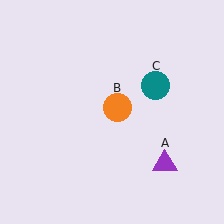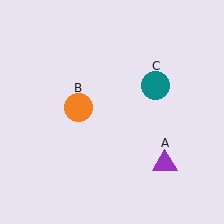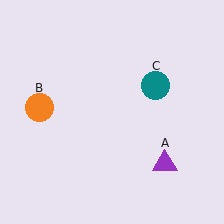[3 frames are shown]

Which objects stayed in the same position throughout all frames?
Purple triangle (object A) and teal circle (object C) remained stationary.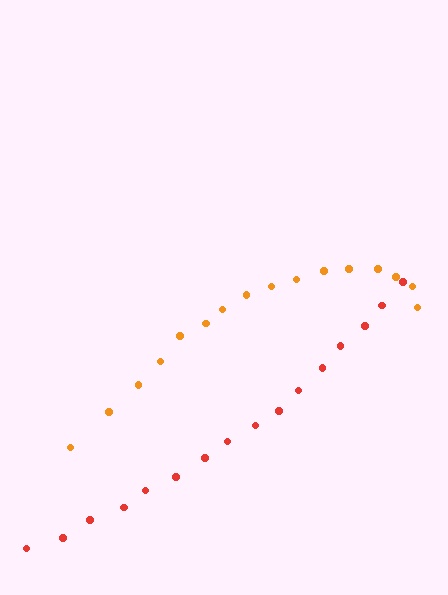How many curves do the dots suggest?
There are 2 distinct paths.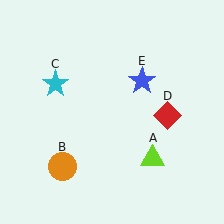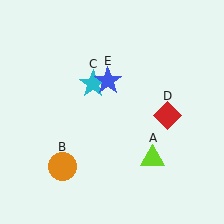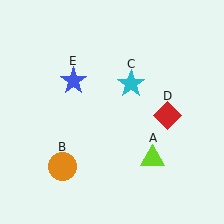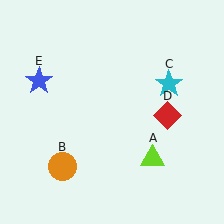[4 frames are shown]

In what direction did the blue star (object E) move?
The blue star (object E) moved left.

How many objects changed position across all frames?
2 objects changed position: cyan star (object C), blue star (object E).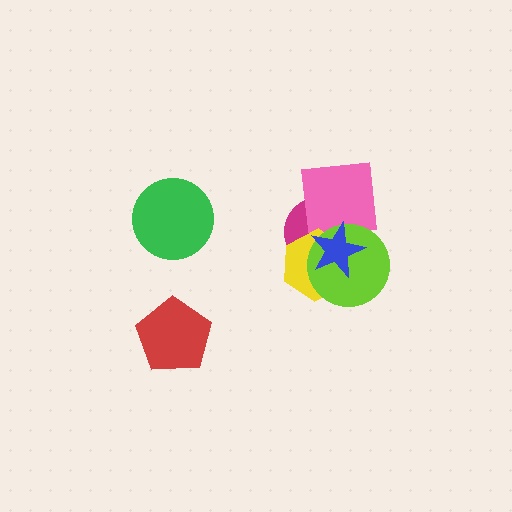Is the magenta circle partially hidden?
Yes, it is partially covered by another shape.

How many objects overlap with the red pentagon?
0 objects overlap with the red pentagon.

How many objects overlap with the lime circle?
4 objects overlap with the lime circle.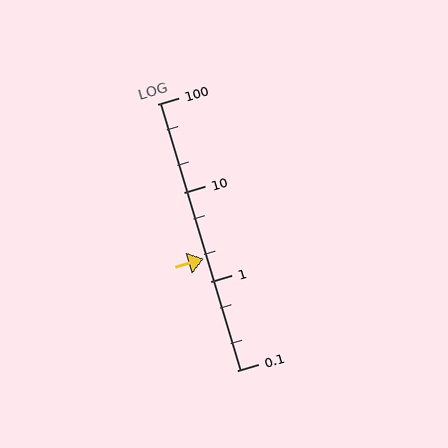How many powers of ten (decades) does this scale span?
The scale spans 3 decades, from 0.1 to 100.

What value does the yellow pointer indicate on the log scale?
The pointer indicates approximately 1.8.